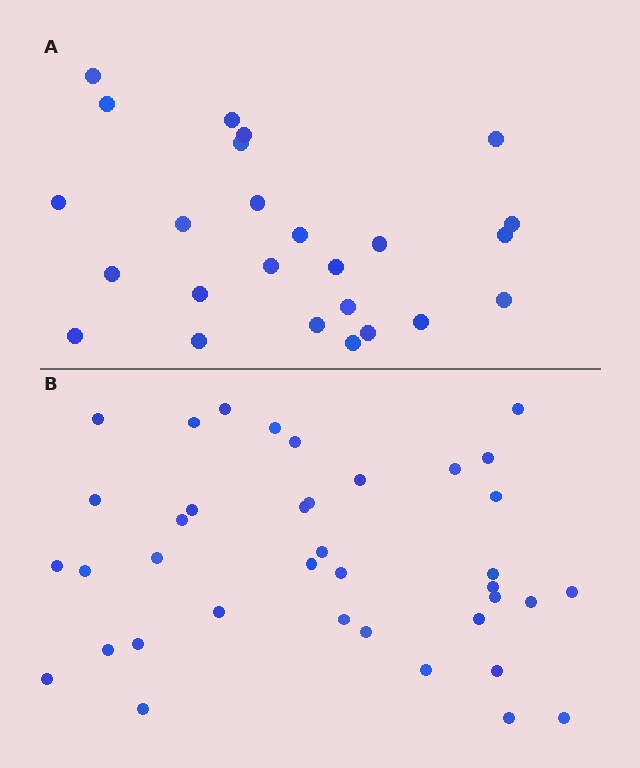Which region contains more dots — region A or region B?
Region B (the bottom region) has more dots.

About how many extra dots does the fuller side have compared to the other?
Region B has approximately 15 more dots than region A.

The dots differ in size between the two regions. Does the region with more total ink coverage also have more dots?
No. Region A has more total ink coverage because its dots are larger, but region B actually contains more individual dots. Total area can be misleading — the number of items is what matters here.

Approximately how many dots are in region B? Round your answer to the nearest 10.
About 40 dots. (The exact count is 38, which rounds to 40.)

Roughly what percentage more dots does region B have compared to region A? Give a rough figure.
About 50% more.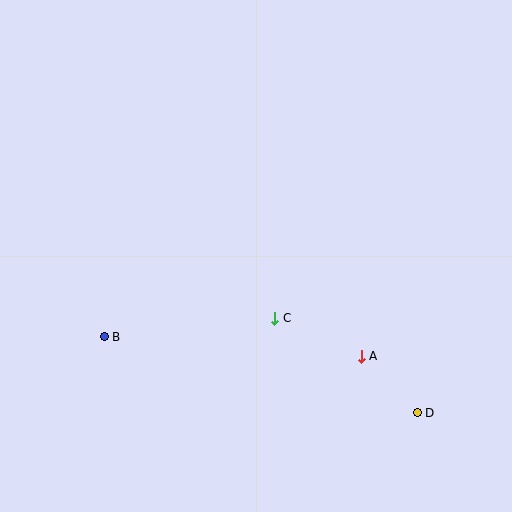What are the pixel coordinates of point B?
Point B is at (104, 337).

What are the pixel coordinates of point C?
Point C is at (275, 318).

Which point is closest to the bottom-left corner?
Point B is closest to the bottom-left corner.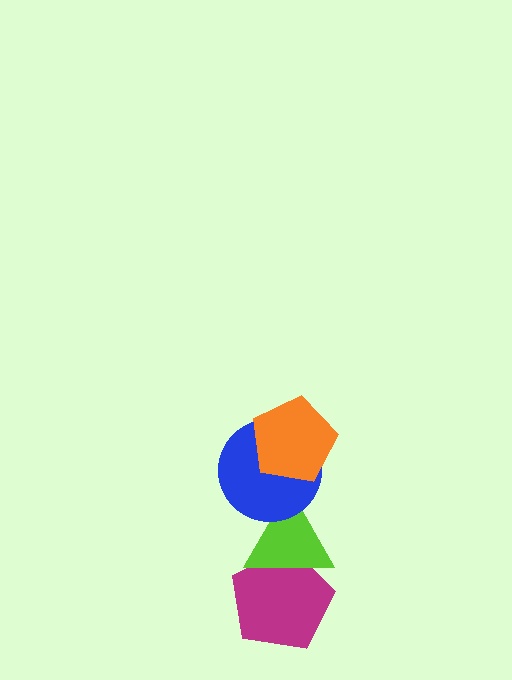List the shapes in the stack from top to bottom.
From top to bottom: the orange pentagon, the blue circle, the lime triangle, the magenta pentagon.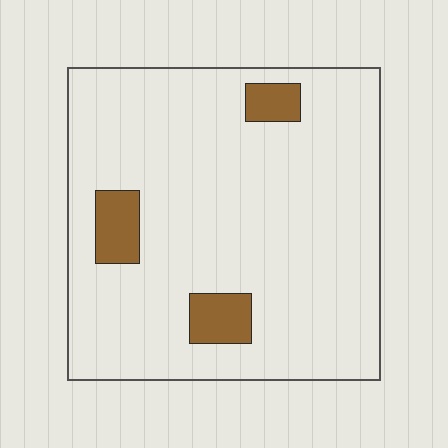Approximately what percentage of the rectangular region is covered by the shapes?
Approximately 10%.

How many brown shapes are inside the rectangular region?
3.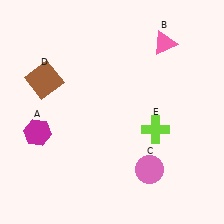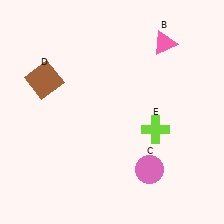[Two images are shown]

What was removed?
The magenta hexagon (A) was removed in Image 2.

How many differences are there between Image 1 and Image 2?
There is 1 difference between the two images.